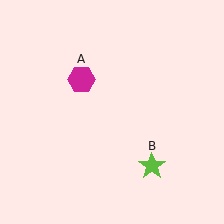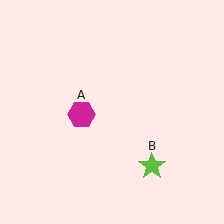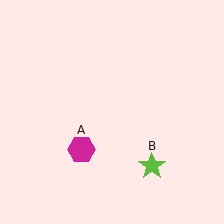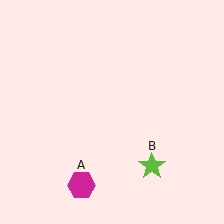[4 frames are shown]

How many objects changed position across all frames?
1 object changed position: magenta hexagon (object A).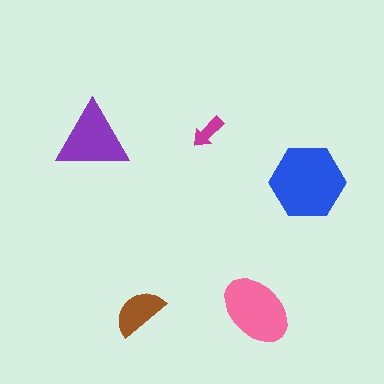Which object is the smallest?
The magenta arrow.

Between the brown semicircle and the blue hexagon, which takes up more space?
The blue hexagon.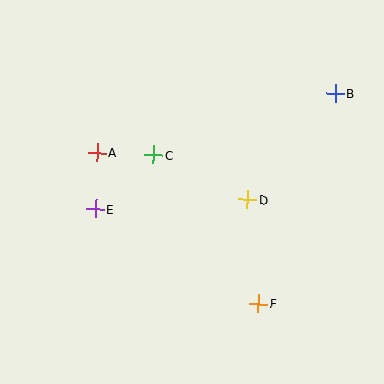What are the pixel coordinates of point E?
Point E is at (95, 209).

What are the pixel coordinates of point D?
Point D is at (248, 200).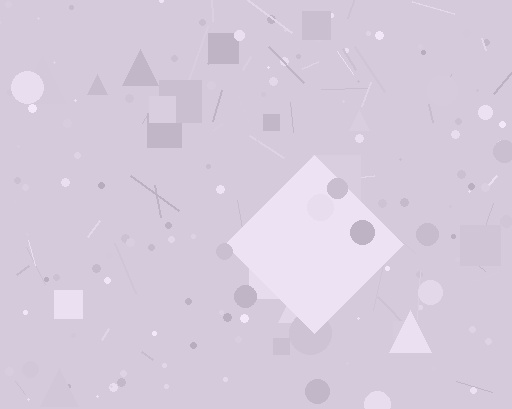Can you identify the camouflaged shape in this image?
The camouflaged shape is a diamond.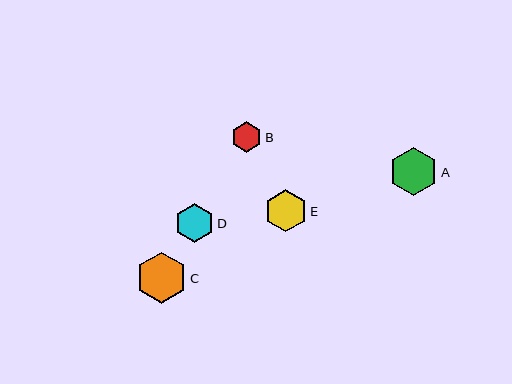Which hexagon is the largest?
Hexagon C is the largest with a size of approximately 51 pixels.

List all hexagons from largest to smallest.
From largest to smallest: C, A, E, D, B.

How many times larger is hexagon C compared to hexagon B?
Hexagon C is approximately 1.7 times the size of hexagon B.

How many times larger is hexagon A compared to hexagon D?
Hexagon A is approximately 1.2 times the size of hexagon D.